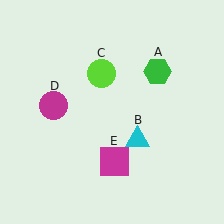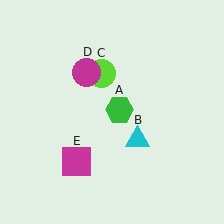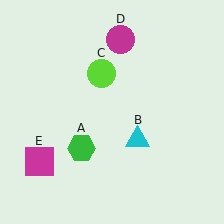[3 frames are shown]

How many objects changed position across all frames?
3 objects changed position: green hexagon (object A), magenta circle (object D), magenta square (object E).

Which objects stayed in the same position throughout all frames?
Cyan triangle (object B) and lime circle (object C) remained stationary.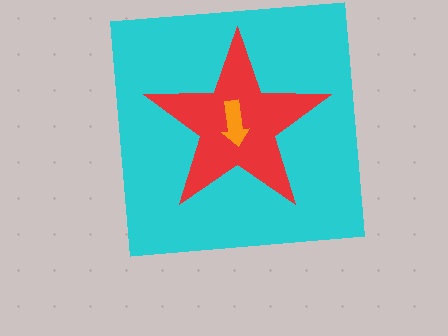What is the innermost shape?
The orange arrow.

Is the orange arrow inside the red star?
Yes.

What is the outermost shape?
The cyan square.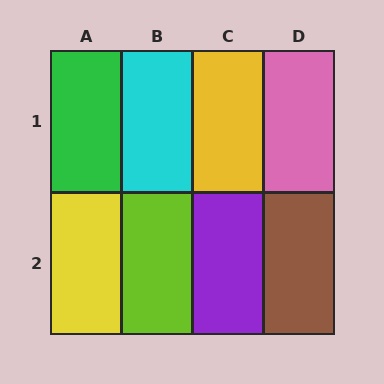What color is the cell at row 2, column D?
Brown.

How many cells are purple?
1 cell is purple.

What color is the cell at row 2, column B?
Lime.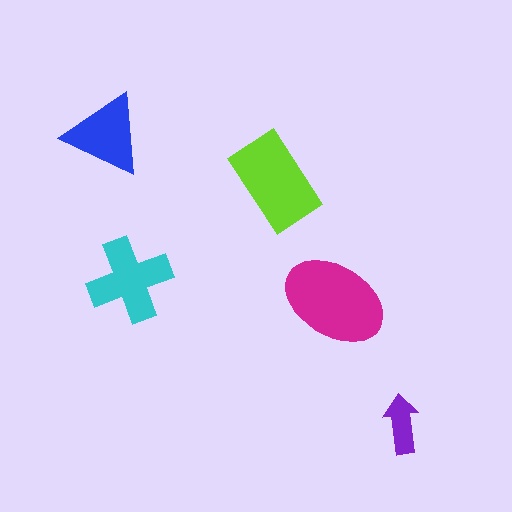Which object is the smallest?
The purple arrow.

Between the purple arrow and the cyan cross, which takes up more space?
The cyan cross.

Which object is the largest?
The magenta ellipse.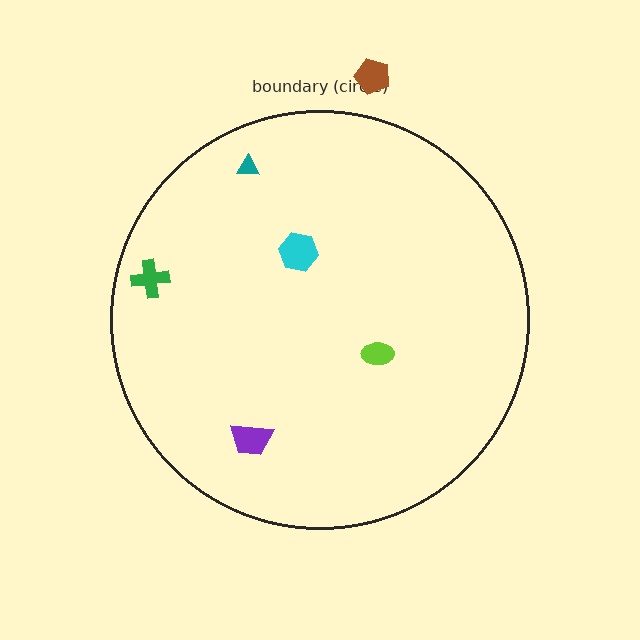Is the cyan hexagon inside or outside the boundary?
Inside.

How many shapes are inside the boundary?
5 inside, 1 outside.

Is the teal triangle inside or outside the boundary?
Inside.